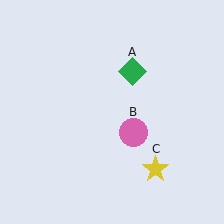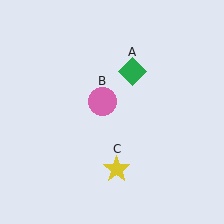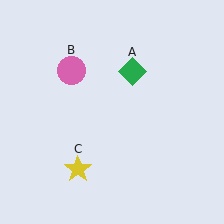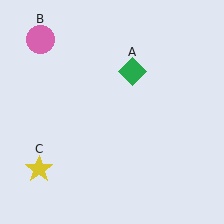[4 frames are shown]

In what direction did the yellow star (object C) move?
The yellow star (object C) moved left.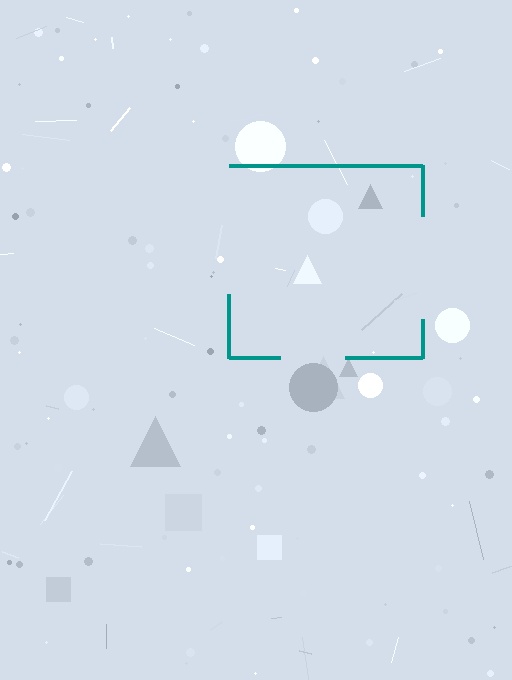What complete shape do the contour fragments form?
The contour fragments form a square.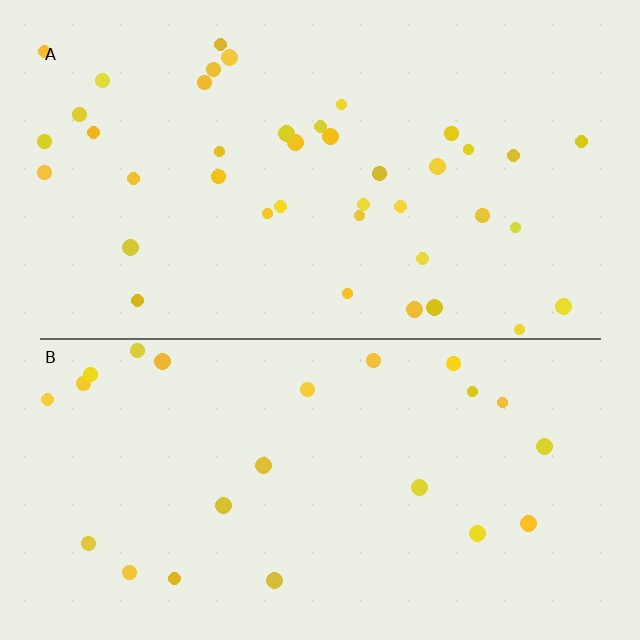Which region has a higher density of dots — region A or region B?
A (the top).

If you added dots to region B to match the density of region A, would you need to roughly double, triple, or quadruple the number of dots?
Approximately double.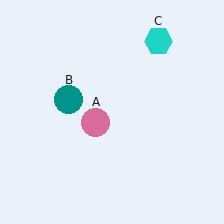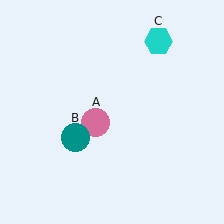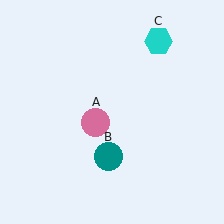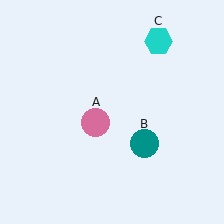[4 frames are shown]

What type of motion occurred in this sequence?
The teal circle (object B) rotated counterclockwise around the center of the scene.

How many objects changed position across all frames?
1 object changed position: teal circle (object B).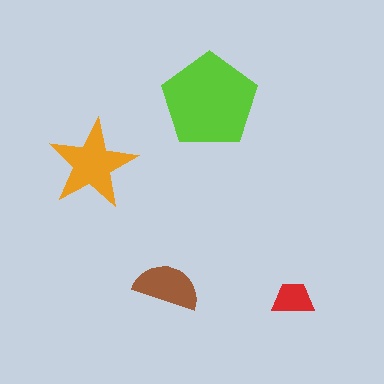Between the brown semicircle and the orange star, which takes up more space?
The orange star.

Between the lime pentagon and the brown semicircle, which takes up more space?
The lime pentagon.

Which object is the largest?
The lime pentagon.